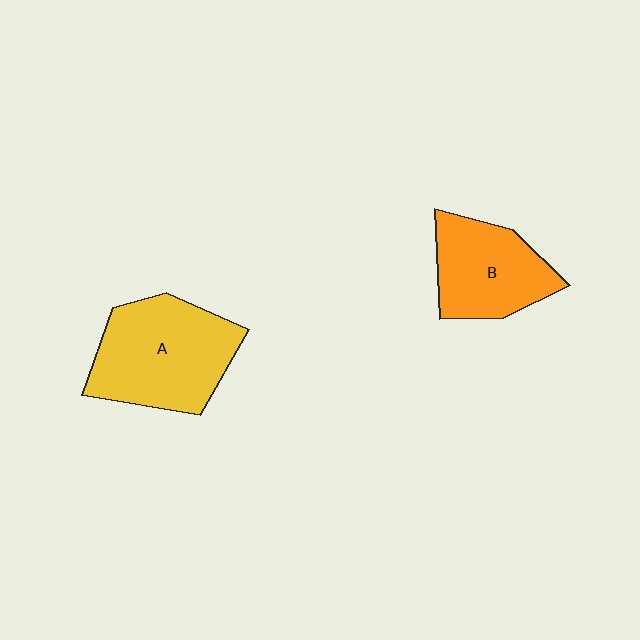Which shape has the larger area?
Shape A (yellow).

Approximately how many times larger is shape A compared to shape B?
Approximately 1.4 times.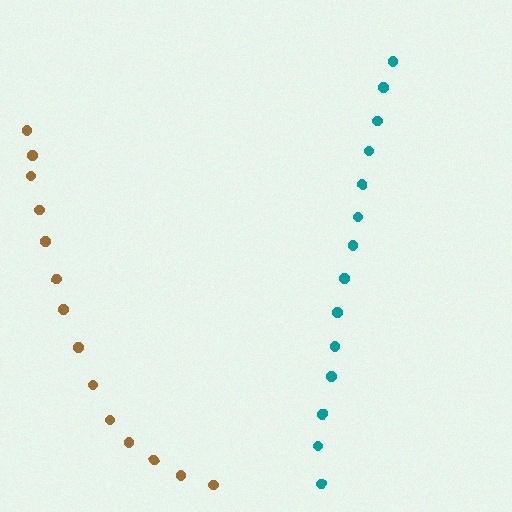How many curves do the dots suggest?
There are 2 distinct paths.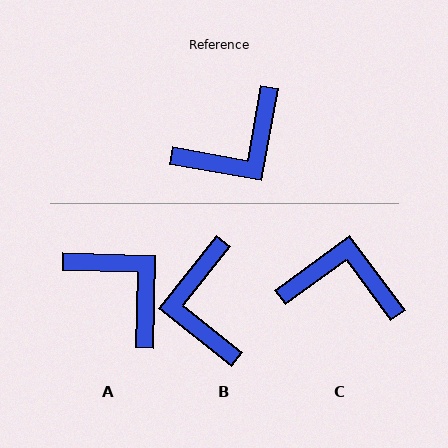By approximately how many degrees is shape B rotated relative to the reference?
Approximately 118 degrees clockwise.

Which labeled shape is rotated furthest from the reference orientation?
C, about 137 degrees away.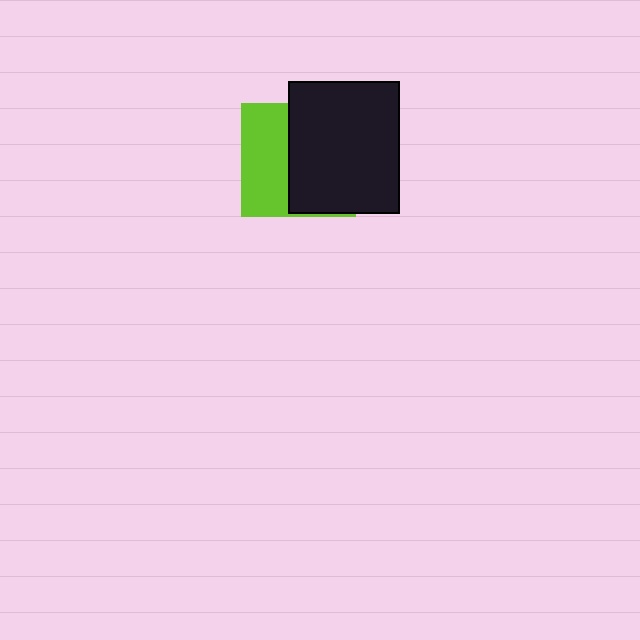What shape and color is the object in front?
The object in front is a black rectangle.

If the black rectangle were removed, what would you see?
You would see the complete lime square.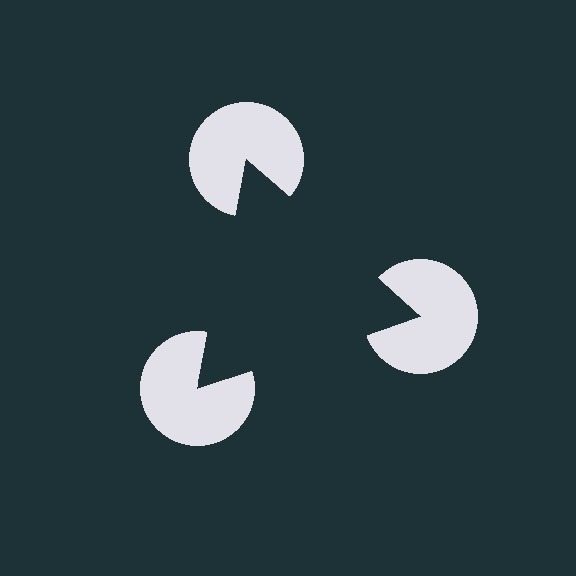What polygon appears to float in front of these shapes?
An illusory triangle — its edges are inferred from the aligned wedge cuts in the pac-man discs, not physically drawn.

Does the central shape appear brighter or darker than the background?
It typically appears slightly darker than the background, even though no actual brightness change is drawn.